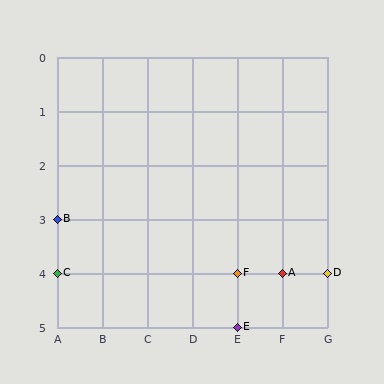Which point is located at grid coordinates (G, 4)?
Point D is at (G, 4).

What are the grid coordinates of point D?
Point D is at grid coordinates (G, 4).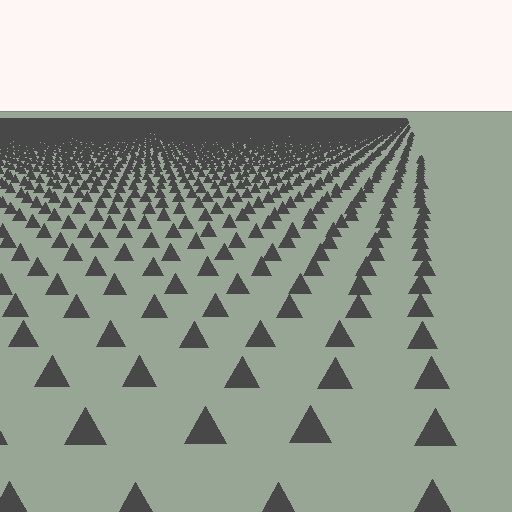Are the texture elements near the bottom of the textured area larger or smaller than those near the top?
Larger. Near the bottom, elements are closer to the viewer and appear at a bigger on-screen size.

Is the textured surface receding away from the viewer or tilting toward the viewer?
The surface is receding away from the viewer. Texture elements get smaller and denser toward the top.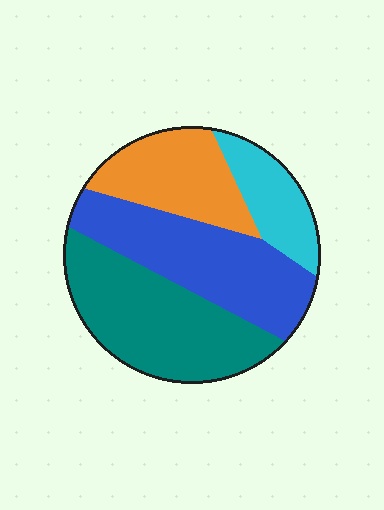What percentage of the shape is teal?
Teal covers about 35% of the shape.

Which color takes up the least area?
Cyan, at roughly 15%.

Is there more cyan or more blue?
Blue.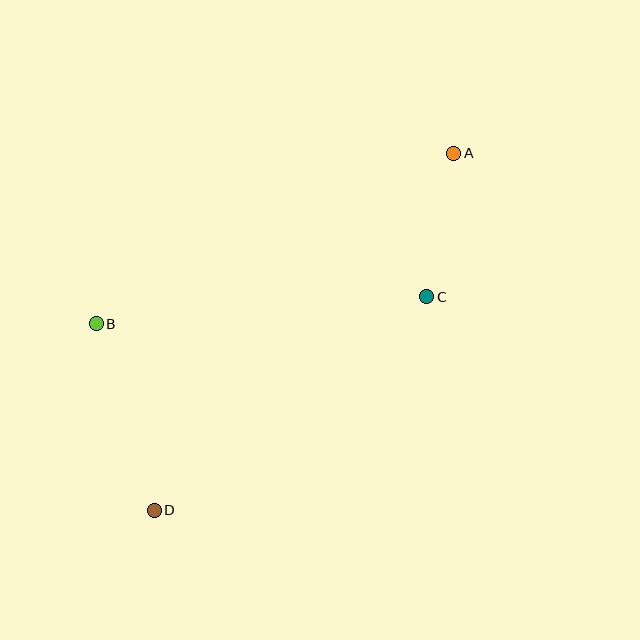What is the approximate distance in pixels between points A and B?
The distance between A and B is approximately 396 pixels.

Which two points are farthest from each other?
Points A and D are farthest from each other.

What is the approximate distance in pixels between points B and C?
The distance between B and C is approximately 331 pixels.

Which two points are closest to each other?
Points A and C are closest to each other.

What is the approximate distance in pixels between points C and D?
The distance between C and D is approximately 346 pixels.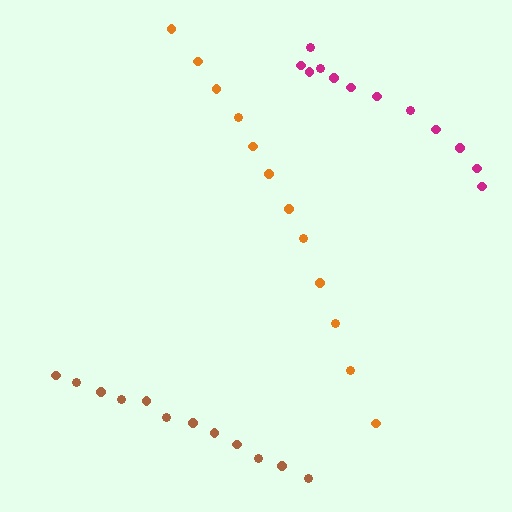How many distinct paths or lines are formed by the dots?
There are 3 distinct paths.